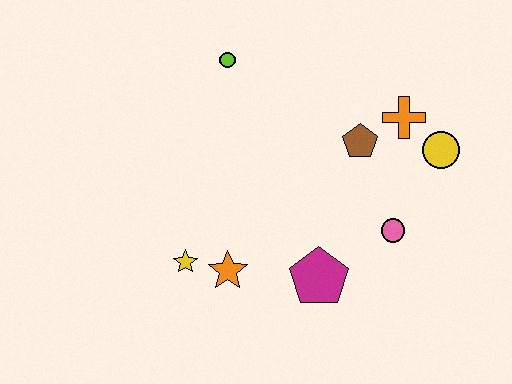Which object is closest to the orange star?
The yellow star is closest to the orange star.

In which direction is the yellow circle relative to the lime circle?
The yellow circle is to the right of the lime circle.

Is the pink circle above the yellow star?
Yes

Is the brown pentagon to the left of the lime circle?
No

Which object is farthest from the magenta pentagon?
The lime circle is farthest from the magenta pentagon.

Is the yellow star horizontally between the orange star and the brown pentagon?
No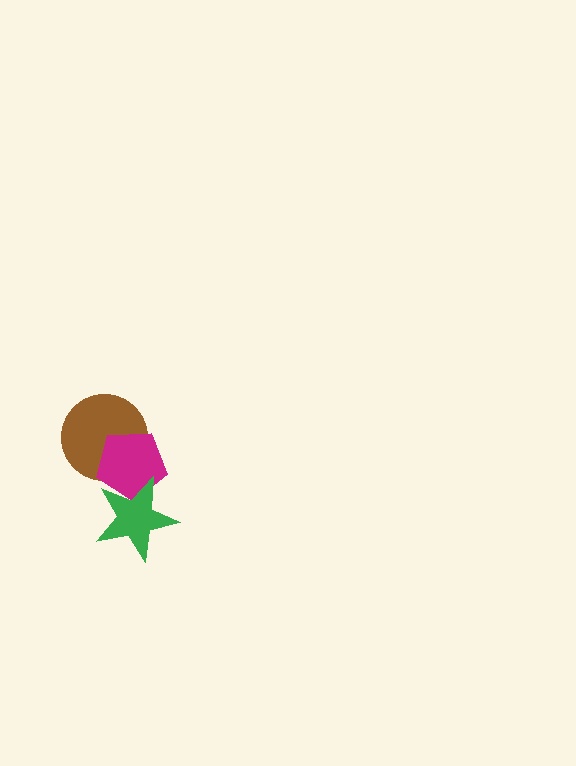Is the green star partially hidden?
No, no other shape covers it.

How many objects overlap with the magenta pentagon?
2 objects overlap with the magenta pentagon.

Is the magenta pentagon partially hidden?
Yes, it is partially covered by another shape.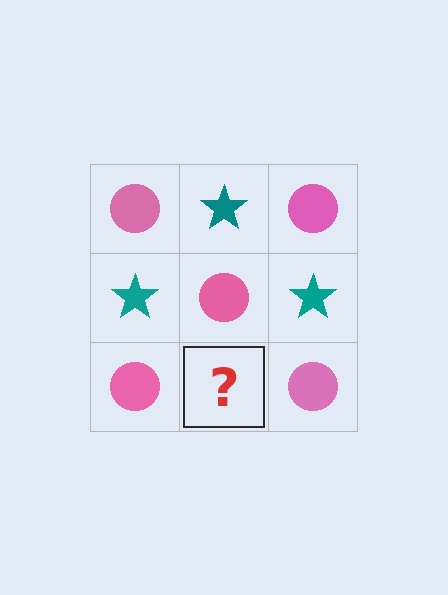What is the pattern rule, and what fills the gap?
The rule is that it alternates pink circle and teal star in a checkerboard pattern. The gap should be filled with a teal star.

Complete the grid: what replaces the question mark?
The question mark should be replaced with a teal star.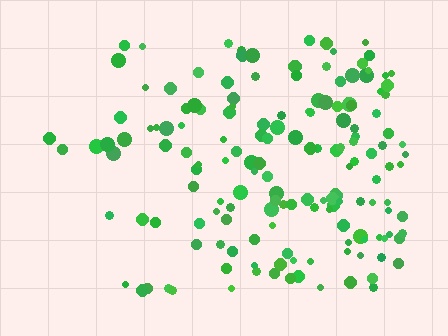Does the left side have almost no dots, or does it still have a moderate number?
Still a moderate number, just noticeably fewer than the right.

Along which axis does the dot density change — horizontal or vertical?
Horizontal.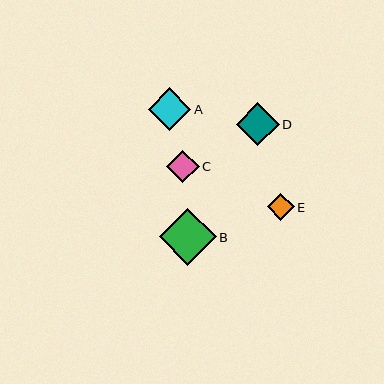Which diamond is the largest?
Diamond B is the largest with a size of approximately 57 pixels.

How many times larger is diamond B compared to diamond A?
Diamond B is approximately 1.3 times the size of diamond A.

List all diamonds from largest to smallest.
From largest to smallest: B, D, A, C, E.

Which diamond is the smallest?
Diamond E is the smallest with a size of approximately 27 pixels.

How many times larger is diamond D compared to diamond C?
Diamond D is approximately 1.3 times the size of diamond C.